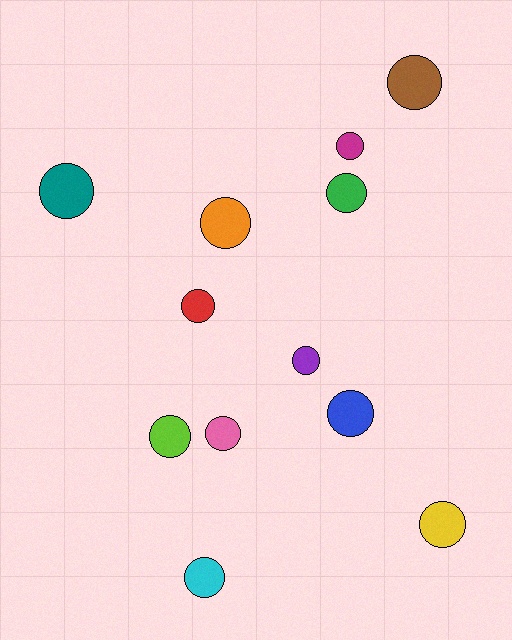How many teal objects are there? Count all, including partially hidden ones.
There is 1 teal object.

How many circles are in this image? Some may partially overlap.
There are 12 circles.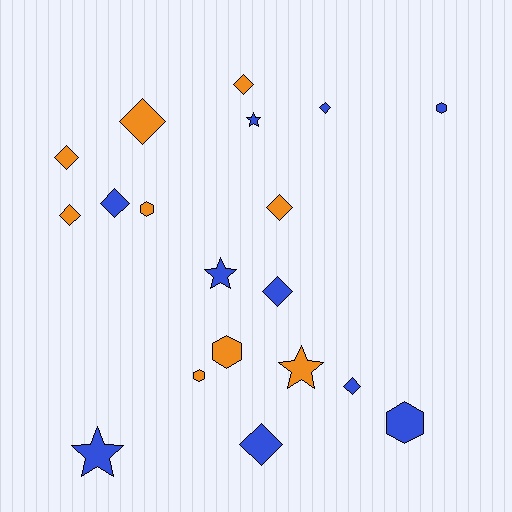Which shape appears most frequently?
Diamond, with 10 objects.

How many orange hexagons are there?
There are 3 orange hexagons.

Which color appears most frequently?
Blue, with 10 objects.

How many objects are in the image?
There are 19 objects.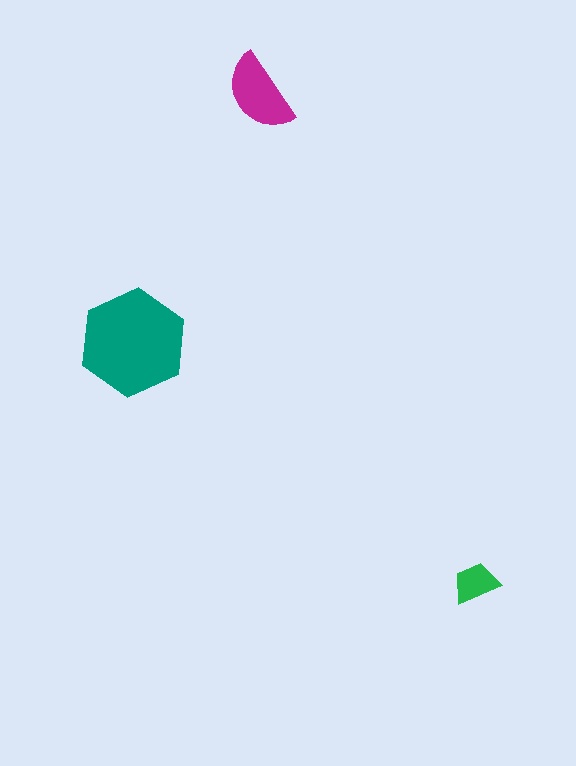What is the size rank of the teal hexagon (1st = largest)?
1st.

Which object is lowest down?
The green trapezoid is bottommost.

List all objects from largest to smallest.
The teal hexagon, the magenta semicircle, the green trapezoid.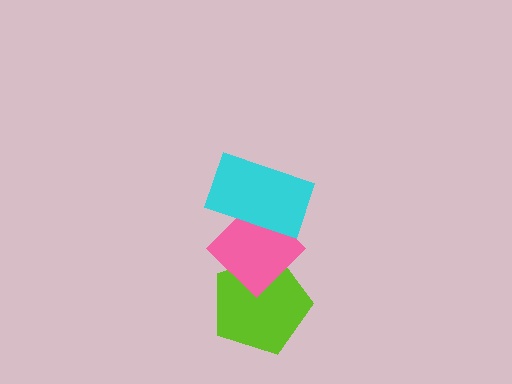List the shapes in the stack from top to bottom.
From top to bottom: the cyan rectangle, the pink diamond, the lime pentagon.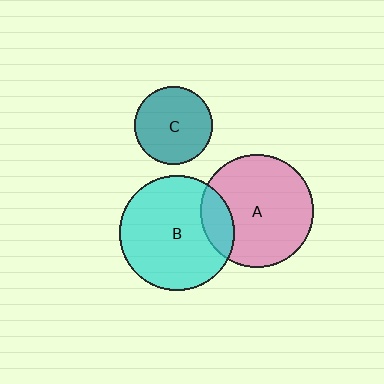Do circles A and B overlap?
Yes.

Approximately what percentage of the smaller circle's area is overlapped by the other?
Approximately 15%.